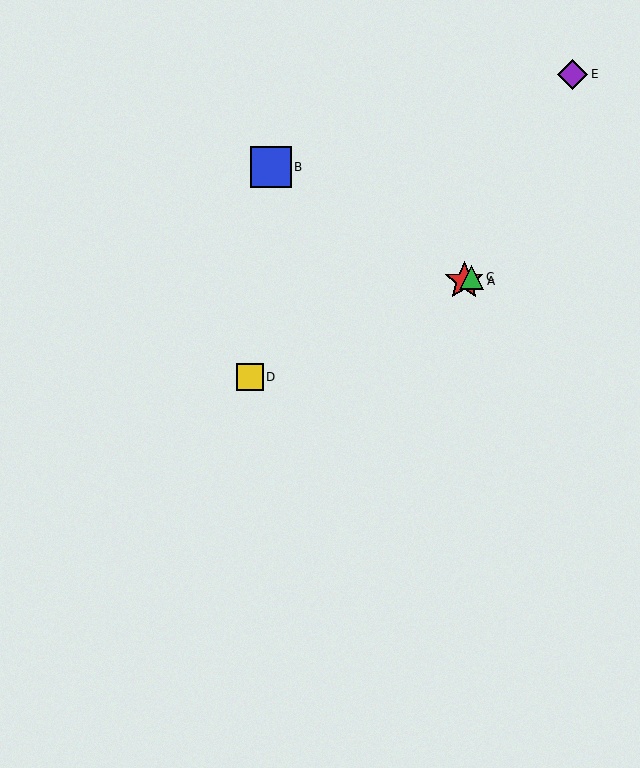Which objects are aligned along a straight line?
Objects A, C, D are aligned along a straight line.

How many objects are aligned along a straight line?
3 objects (A, C, D) are aligned along a straight line.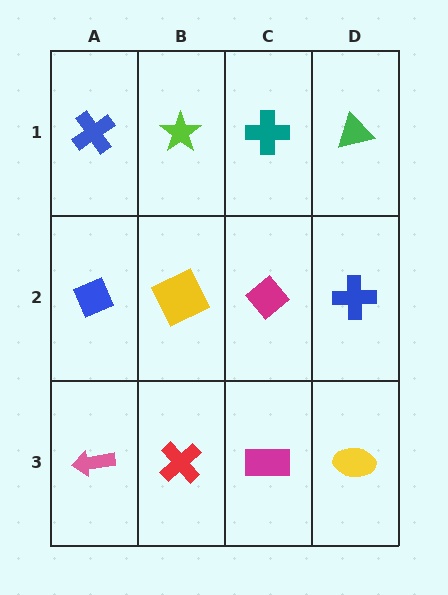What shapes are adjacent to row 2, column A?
A blue cross (row 1, column A), a pink arrow (row 3, column A), a yellow square (row 2, column B).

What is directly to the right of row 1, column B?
A teal cross.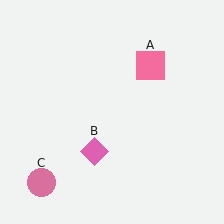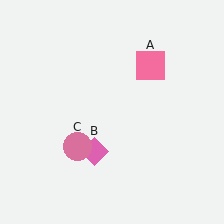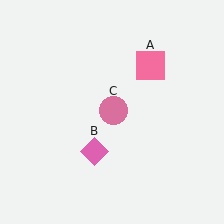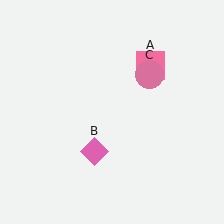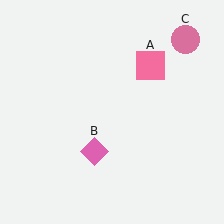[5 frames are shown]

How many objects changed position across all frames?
1 object changed position: pink circle (object C).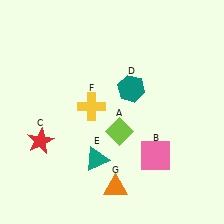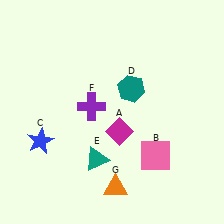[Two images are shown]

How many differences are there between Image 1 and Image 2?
There are 3 differences between the two images.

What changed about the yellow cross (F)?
In Image 1, F is yellow. In Image 2, it changed to purple.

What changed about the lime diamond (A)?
In Image 1, A is lime. In Image 2, it changed to magenta.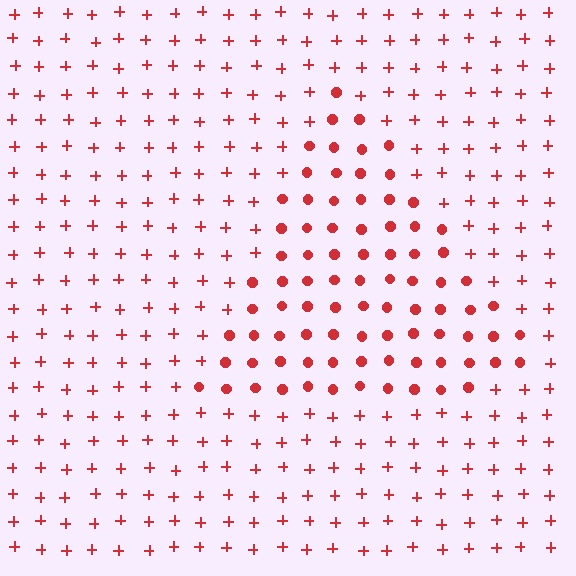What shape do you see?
I see a triangle.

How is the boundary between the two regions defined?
The boundary is defined by a change in element shape: circles inside vs. plus signs outside. All elements share the same color and spacing.